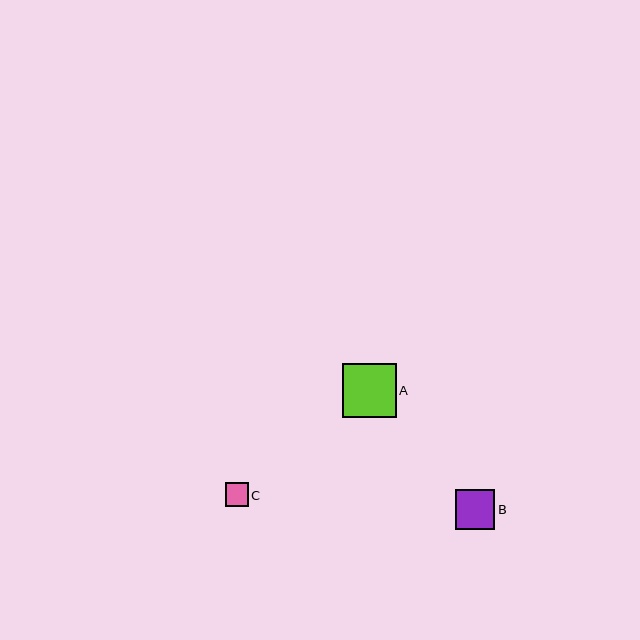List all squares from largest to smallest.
From largest to smallest: A, B, C.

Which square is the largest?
Square A is the largest with a size of approximately 53 pixels.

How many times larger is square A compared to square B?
Square A is approximately 1.4 times the size of square B.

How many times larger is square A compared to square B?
Square A is approximately 1.4 times the size of square B.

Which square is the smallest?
Square C is the smallest with a size of approximately 23 pixels.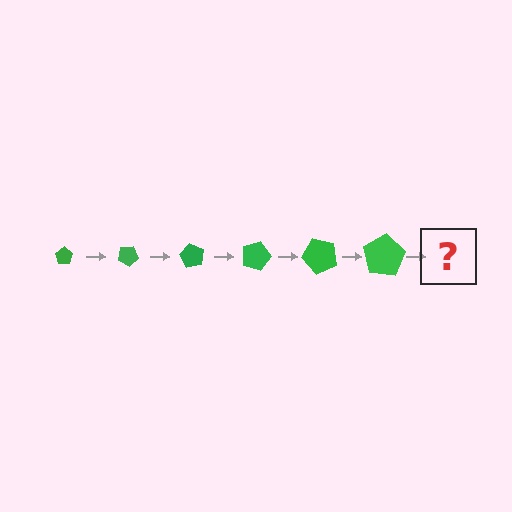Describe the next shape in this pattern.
It should be a pentagon, larger than the previous one and rotated 180 degrees from the start.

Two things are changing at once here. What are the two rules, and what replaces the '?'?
The two rules are that the pentagon grows larger each step and it rotates 30 degrees each step. The '?' should be a pentagon, larger than the previous one and rotated 180 degrees from the start.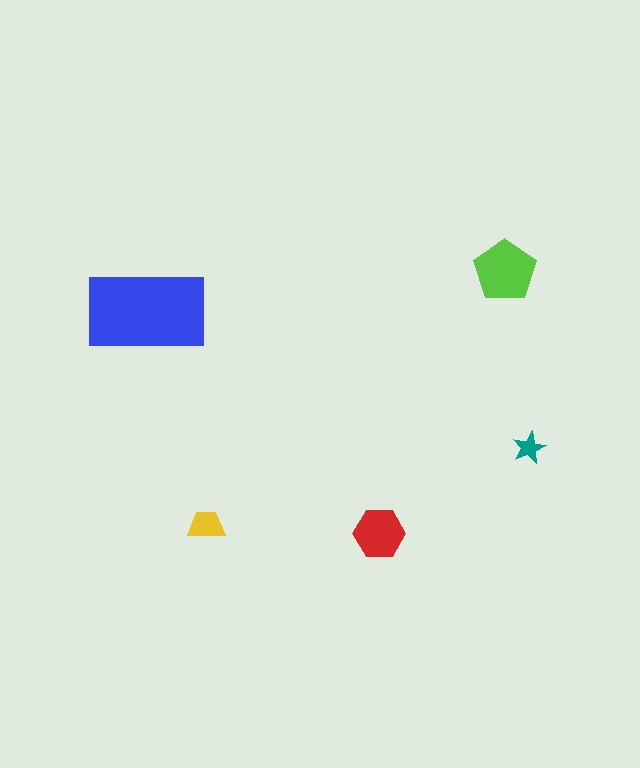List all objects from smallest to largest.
The teal star, the yellow trapezoid, the red hexagon, the lime pentagon, the blue rectangle.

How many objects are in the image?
There are 5 objects in the image.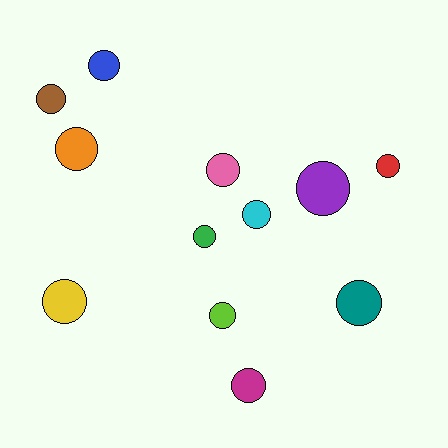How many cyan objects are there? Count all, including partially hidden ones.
There is 1 cyan object.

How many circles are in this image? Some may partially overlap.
There are 12 circles.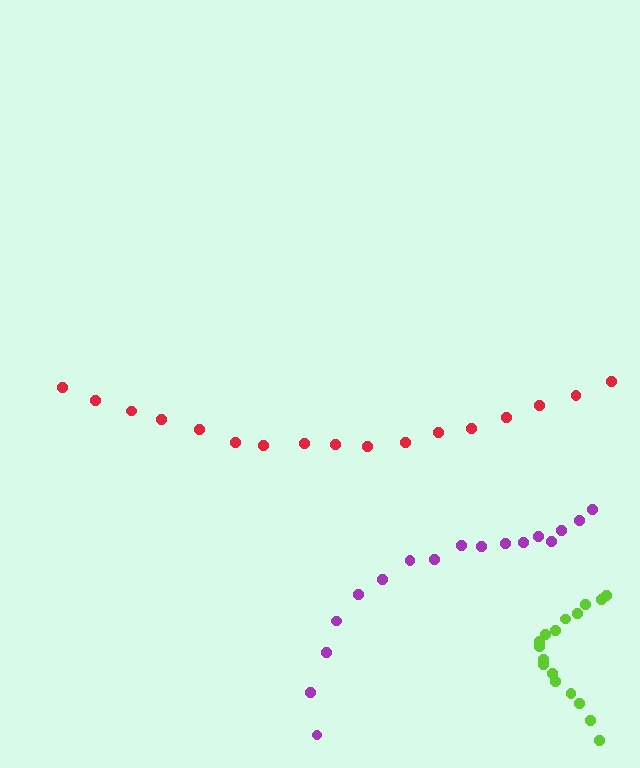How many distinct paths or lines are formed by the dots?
There are 3 distinct paths.